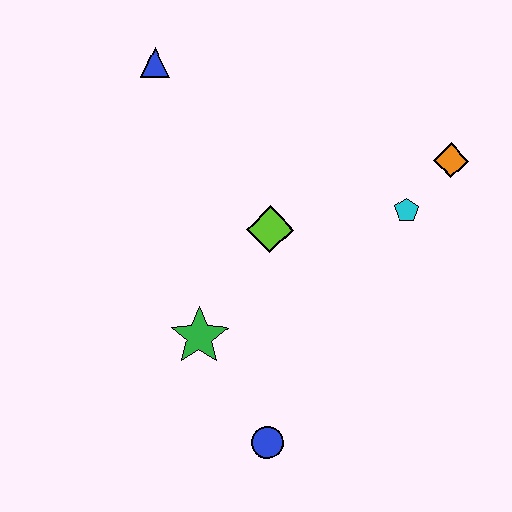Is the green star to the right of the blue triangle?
Yes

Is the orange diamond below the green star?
No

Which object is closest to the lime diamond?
The green star is closest to the lime diamond.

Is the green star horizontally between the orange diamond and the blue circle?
No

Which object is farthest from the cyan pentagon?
The blue triangle is farthest from the cyan pentagon.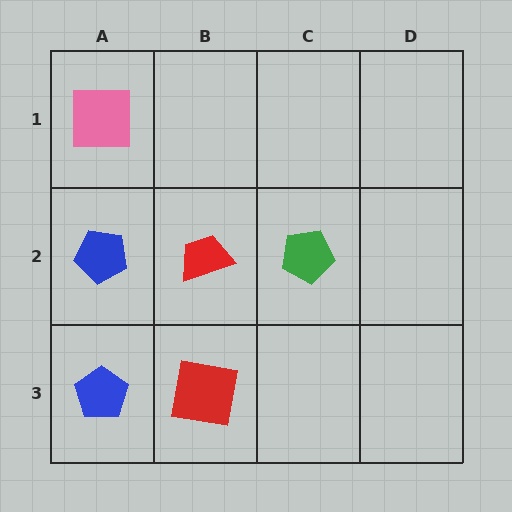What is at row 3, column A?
A blue pentagon.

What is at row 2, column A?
A blue pentagon.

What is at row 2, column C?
A green pentagon.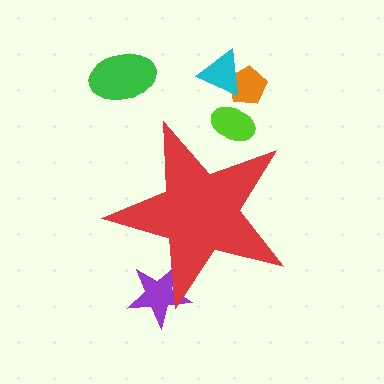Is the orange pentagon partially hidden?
No, the orange pentagon is fully visible.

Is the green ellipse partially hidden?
No, the green ellipse is fully visible.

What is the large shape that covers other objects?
A red star.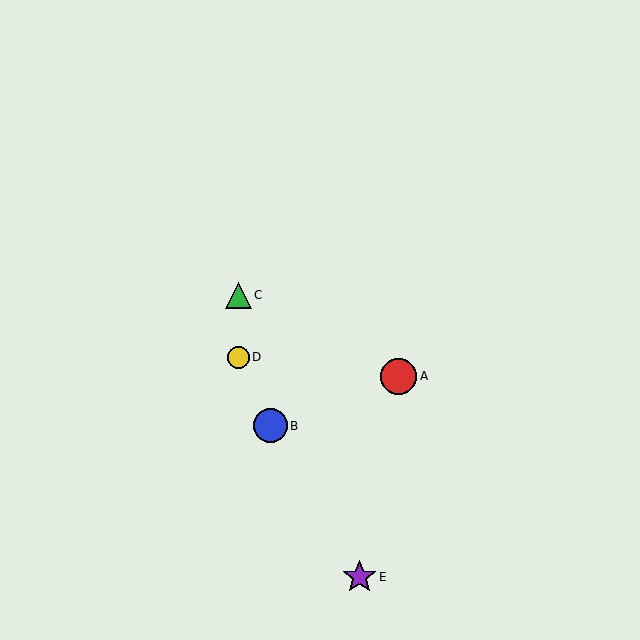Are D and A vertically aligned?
No, D is at x≈238 and A is at x≈399.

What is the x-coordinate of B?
Object B is at x≈270.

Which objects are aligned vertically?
Objects C, D are aligned vertically.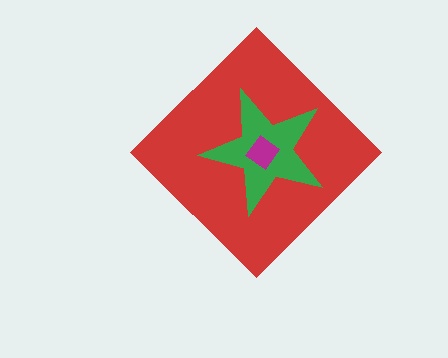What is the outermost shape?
The red diamond.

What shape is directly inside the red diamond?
The green star.